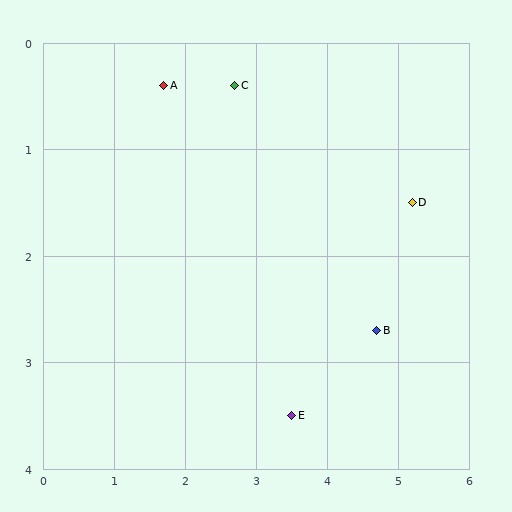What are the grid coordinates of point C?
Point C is at approximately (2.7, 0.4).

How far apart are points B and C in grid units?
Points B and C are about 3.0 grid units apart.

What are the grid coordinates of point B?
Point B is at approximately (4.7, 2.7).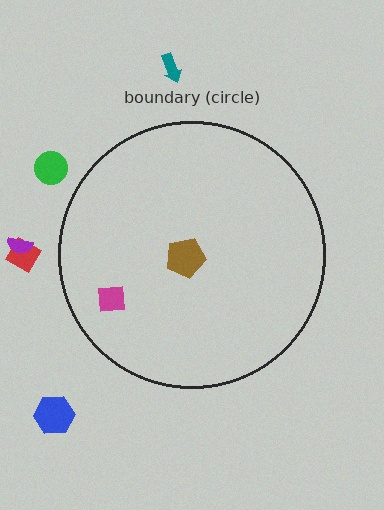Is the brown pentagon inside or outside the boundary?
Inside.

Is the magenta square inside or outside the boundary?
Inside.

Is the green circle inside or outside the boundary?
Outside.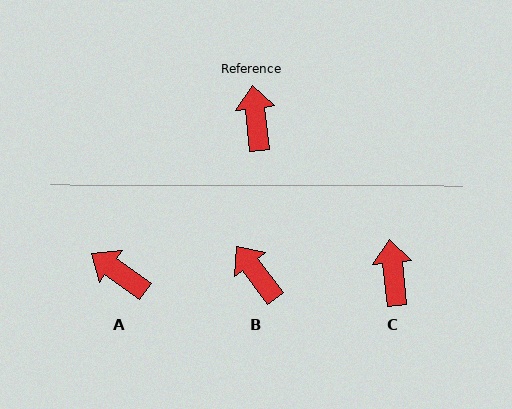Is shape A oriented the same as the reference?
No, it is off by about 48 degrees.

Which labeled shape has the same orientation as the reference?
C.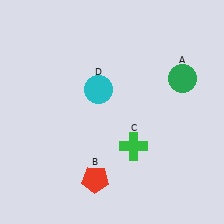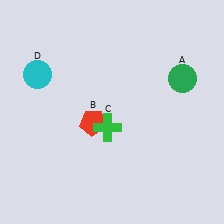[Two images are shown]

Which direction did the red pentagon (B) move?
The red pentagon (B) moved up.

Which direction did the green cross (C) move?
The green cross (C) moved left.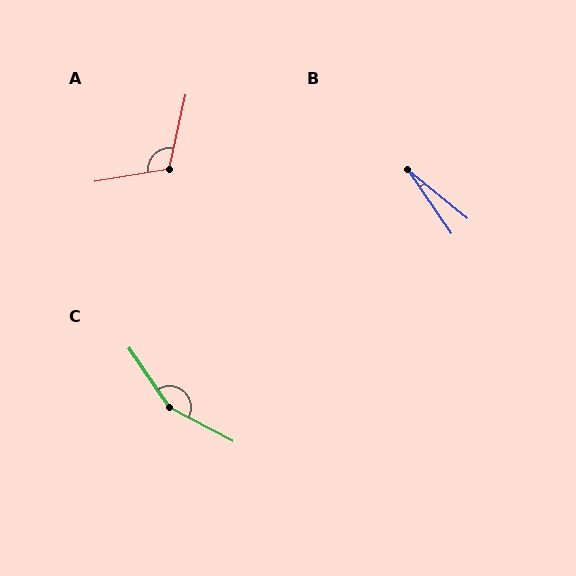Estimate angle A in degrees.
Approximately 112 degrees.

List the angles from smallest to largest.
B (16°), A (112°), C (152°).